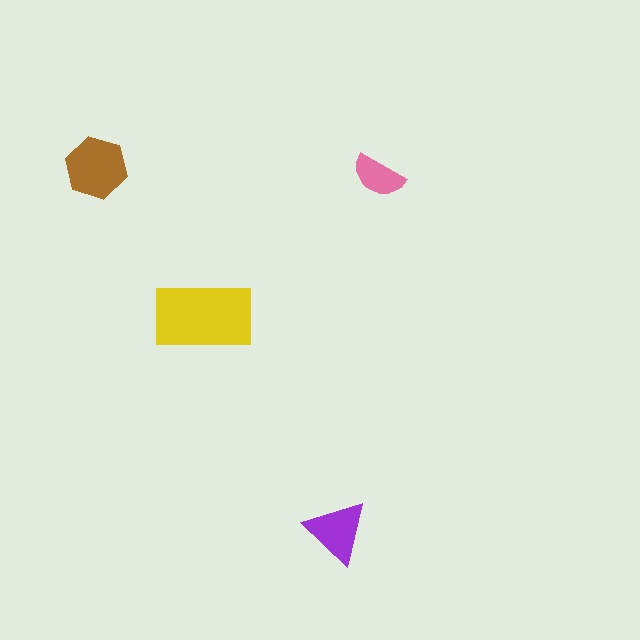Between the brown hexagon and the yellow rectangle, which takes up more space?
The yellow rectangle.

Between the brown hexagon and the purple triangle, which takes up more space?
The brown hexagon.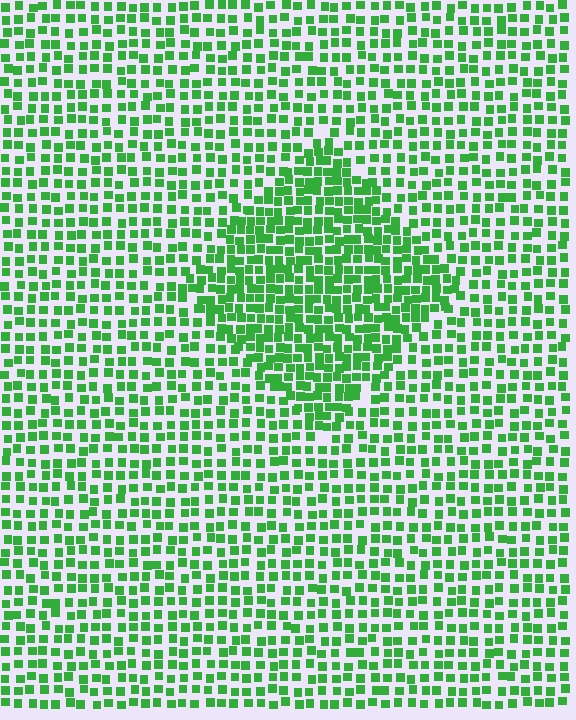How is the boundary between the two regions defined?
The boundary is defined by a change in element density (approximately 1.7x ratio). All elements are the same color, size, and shape.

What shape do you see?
I see a diamond.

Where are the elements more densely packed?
The elements are more densely packed inside the diamond boundary.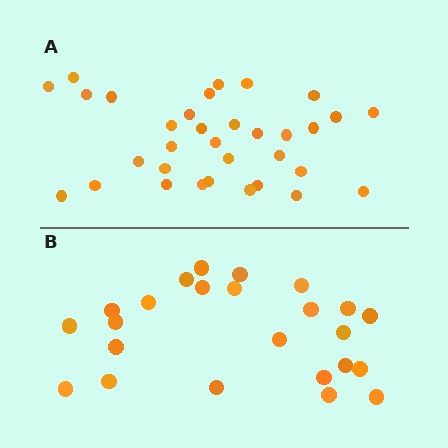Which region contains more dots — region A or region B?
Region A (the top region) has more dots.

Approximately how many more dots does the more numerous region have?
Region A has roughly 8 or so more dots than region B.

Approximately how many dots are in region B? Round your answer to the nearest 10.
About 20 dots. (The exact count is 24, which rounds to 20.)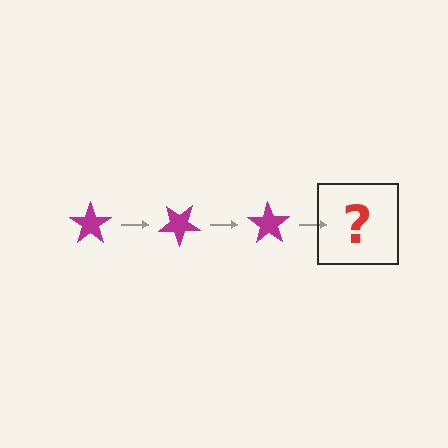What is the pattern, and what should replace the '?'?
The pattern is that the star rotates 35 degrees each step. The '?' should be a magenta star rotated 105 degrees.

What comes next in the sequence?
The next element should be a magenta star rotated 105 degrees.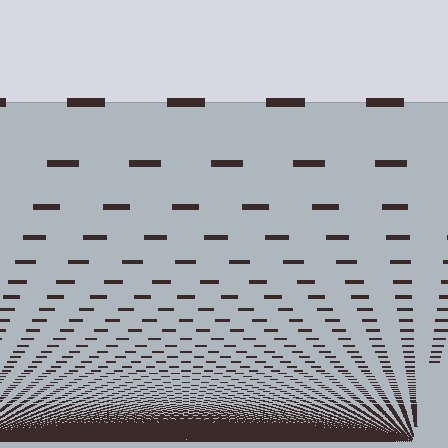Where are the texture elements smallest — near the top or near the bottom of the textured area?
Near the bottom.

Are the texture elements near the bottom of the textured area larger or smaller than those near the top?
Smaller. The gradient is inverted — elements near the bottom are smaller and denser.